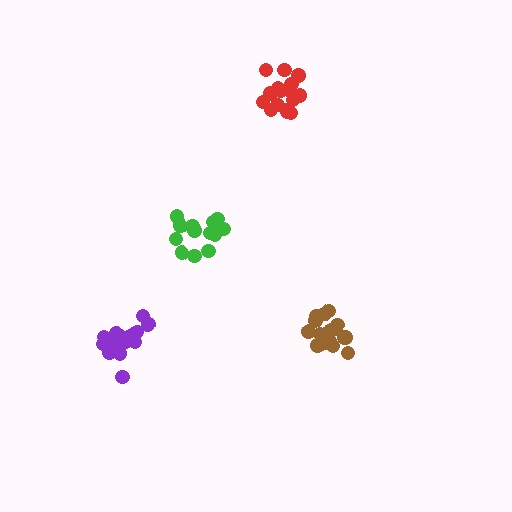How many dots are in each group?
Group 1: 19 dots, Group 2: 17 dots, Group 3: 17 dots, Group 4: 13 dots (66 total).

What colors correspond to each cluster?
The clusters are colored: purple, brown, red, green.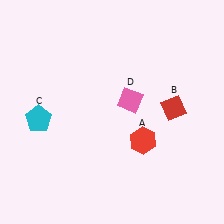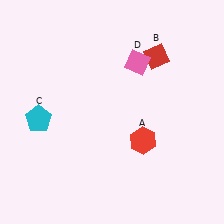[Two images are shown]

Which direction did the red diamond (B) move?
The red diamond (B) moved up.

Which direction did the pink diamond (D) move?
The pink diamond (D) moved up.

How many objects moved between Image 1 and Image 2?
2 objects moved between the two images.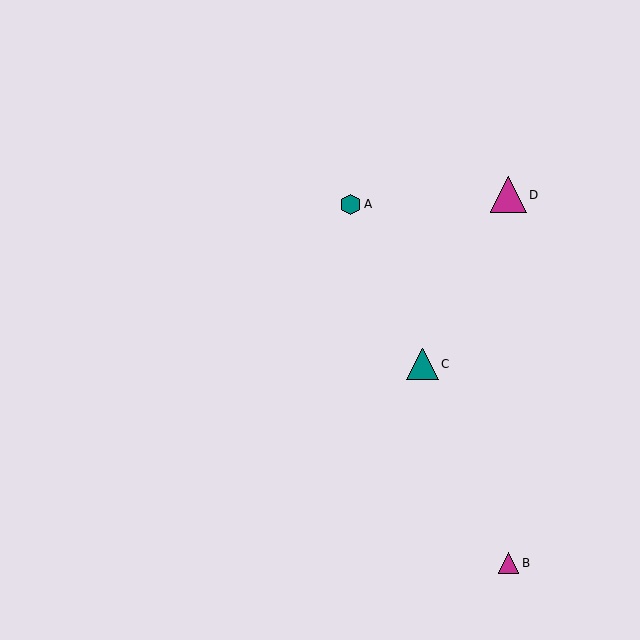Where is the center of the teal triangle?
The center of the teal triangle is at (423, 364).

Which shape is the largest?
The magenta triangle (labeled D) is the largest.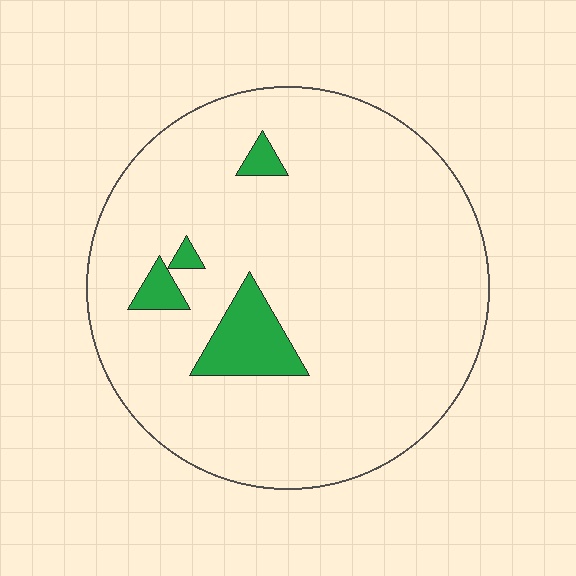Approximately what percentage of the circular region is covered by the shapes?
Approximately 10%.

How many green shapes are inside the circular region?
4.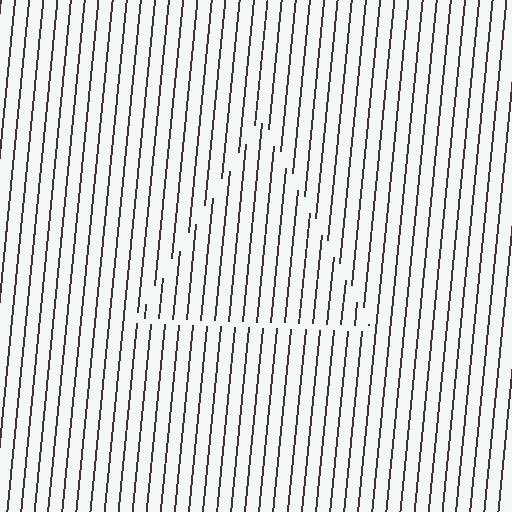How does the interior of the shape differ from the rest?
The interior of the shape contains the same grating, shifted by half a period — the contour is defined by the phase discontinuity where line-ends from the inner and outer gratings abut.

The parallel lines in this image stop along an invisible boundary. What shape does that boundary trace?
An illusory triangle. The interior of the shape contains the same grating, shifted by half a period — the contour is defined by the phase discontinuity where line-ends from the inner and outer gratings abut.